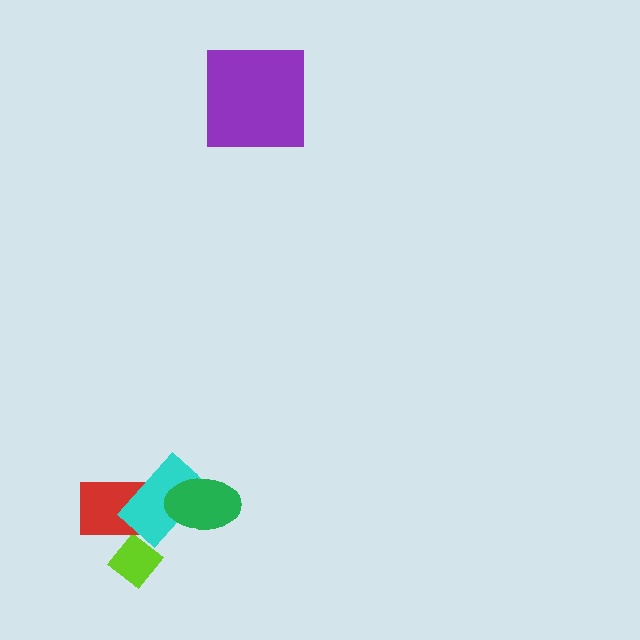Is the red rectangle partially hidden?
Yes, it is partially covered by another shape.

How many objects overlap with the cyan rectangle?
2 objects overlap with the cyan rectangle.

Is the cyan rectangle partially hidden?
Yes, it is partially covered by another shape.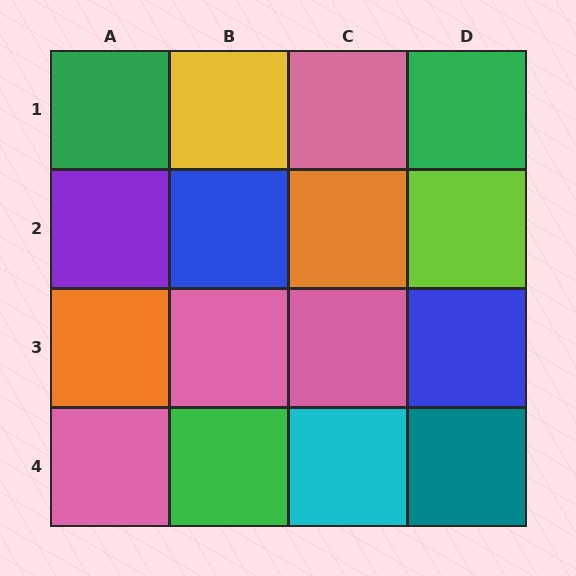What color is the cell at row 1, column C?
Pink.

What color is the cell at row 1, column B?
Yellow.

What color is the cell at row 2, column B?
Blue.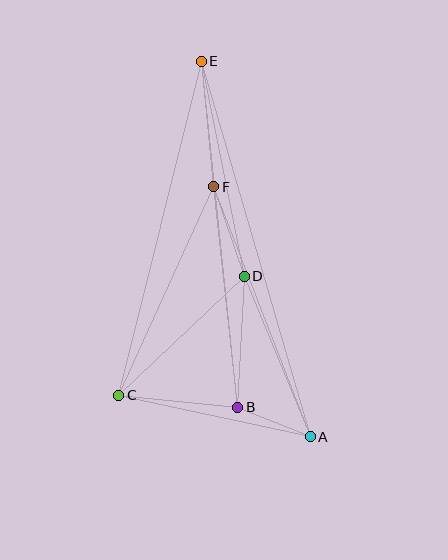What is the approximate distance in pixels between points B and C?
The distance between B and C is approximately 120 pixels.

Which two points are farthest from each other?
Points A and E are farthest from each other.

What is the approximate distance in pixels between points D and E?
The distance between D and E is approximately 219 pixels.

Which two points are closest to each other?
Points A and B are closest to each other.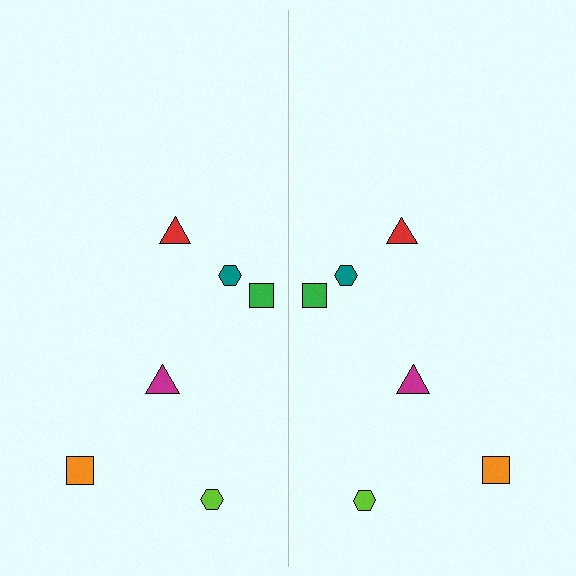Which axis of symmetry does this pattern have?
The pattern has a vertical axis of symmetry running through the center of the image.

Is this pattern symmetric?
Yes, this pattern has bilateral (reflection) symmetry.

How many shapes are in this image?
There are 12 shapes in this image.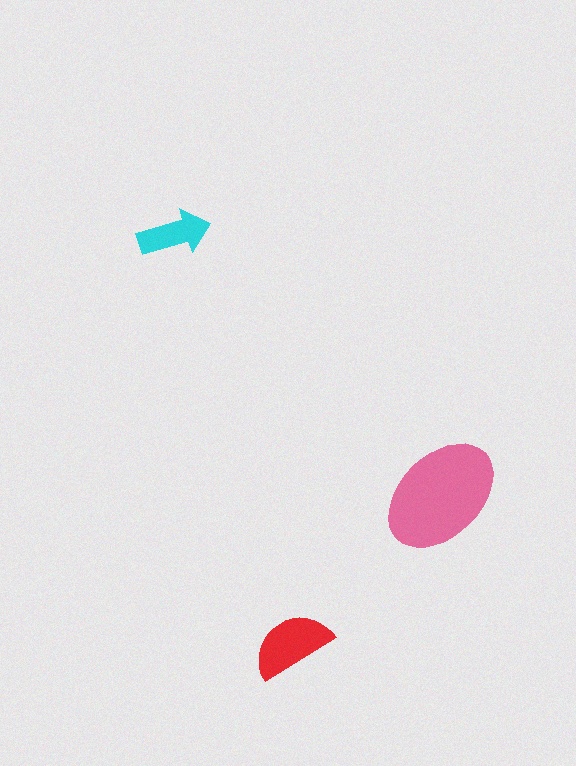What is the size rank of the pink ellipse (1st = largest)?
1st.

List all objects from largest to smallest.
The pink ellipse, the red semicircle, the cyan arrow.